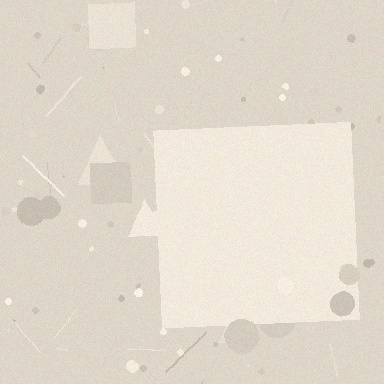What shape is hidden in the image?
A square is hidden in the image.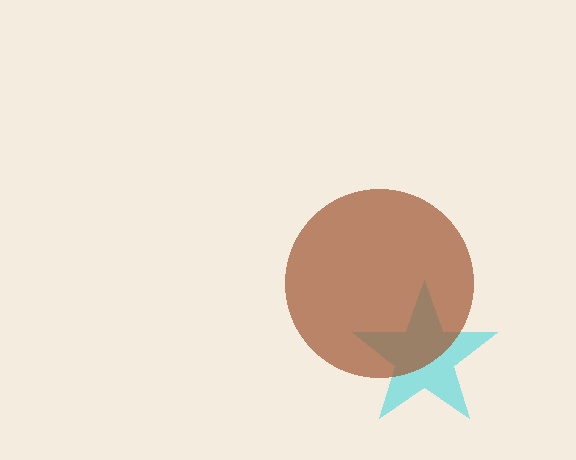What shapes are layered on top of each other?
The layered shapes are: a cyan star, a brown circle.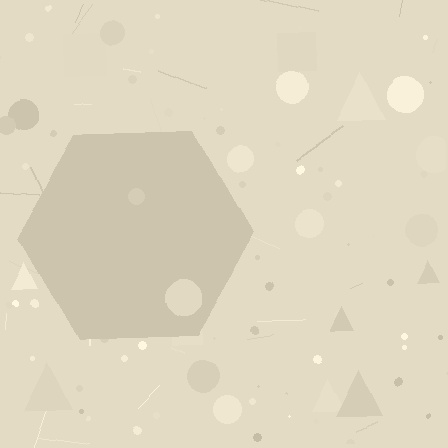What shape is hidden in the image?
A hexagon is hidden in the image.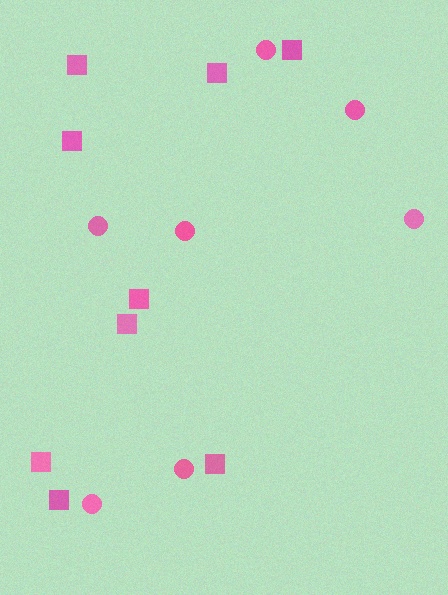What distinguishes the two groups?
There are 2 groups: one group of squares (9) and one group of circles (7).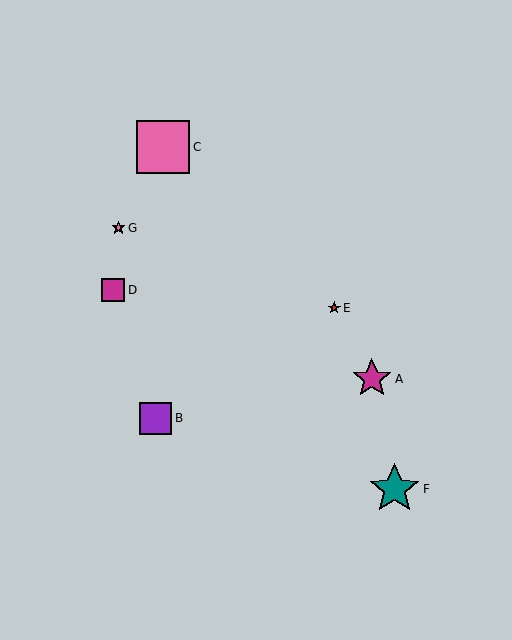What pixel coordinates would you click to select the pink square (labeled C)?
Click at (163, 147) to select the pink square C.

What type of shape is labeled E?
Shape E is a red star.